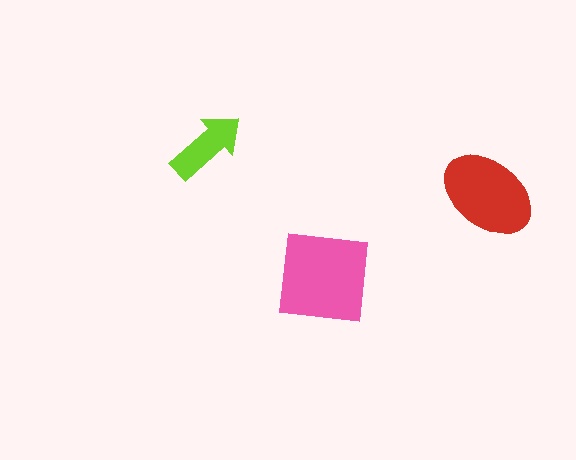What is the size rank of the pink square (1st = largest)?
1st.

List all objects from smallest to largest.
The lime arrow, the red ellipse, the pink square.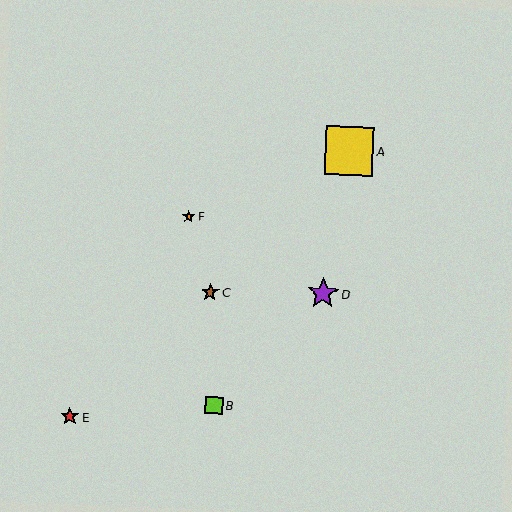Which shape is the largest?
The yellow square (labeled A) is the largest.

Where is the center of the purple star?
The center of the purple star is at (323, 294).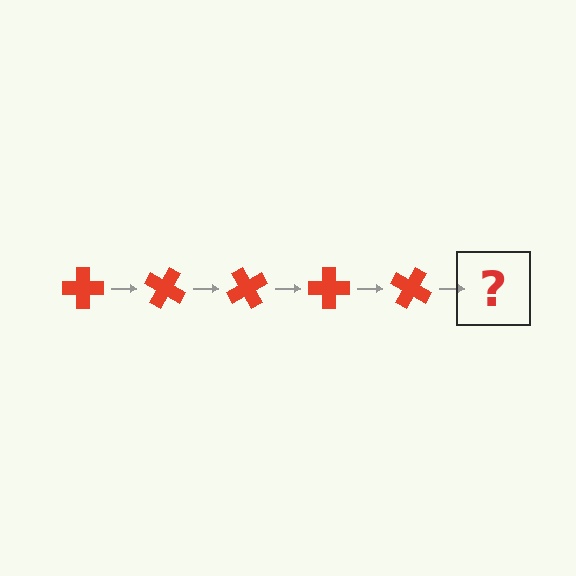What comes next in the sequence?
The next element should be a red cross rotated 150 degrees.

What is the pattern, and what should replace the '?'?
The pattern is that the cross rotates 30 degrees each step. The '?' should be a red cross rotated 150 degrees.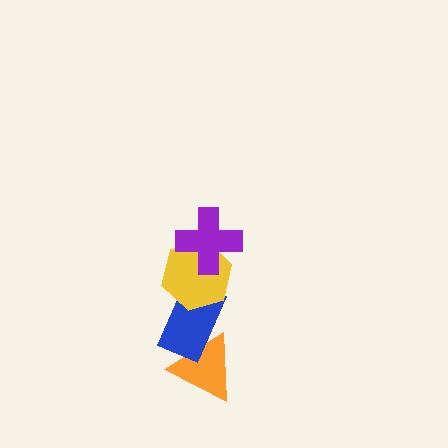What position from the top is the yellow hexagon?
The yellow hexagon is 2nd from the top.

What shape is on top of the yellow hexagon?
The purple cross is on top of the yellow hexagon.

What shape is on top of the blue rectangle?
The yellow hexagon is on top of the blue rectangle.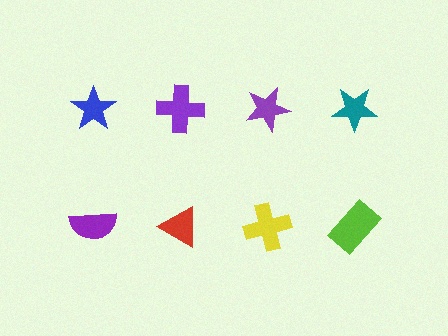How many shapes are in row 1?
4 shapes.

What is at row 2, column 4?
A lime rectangle.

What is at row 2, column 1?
A purple semicircle.